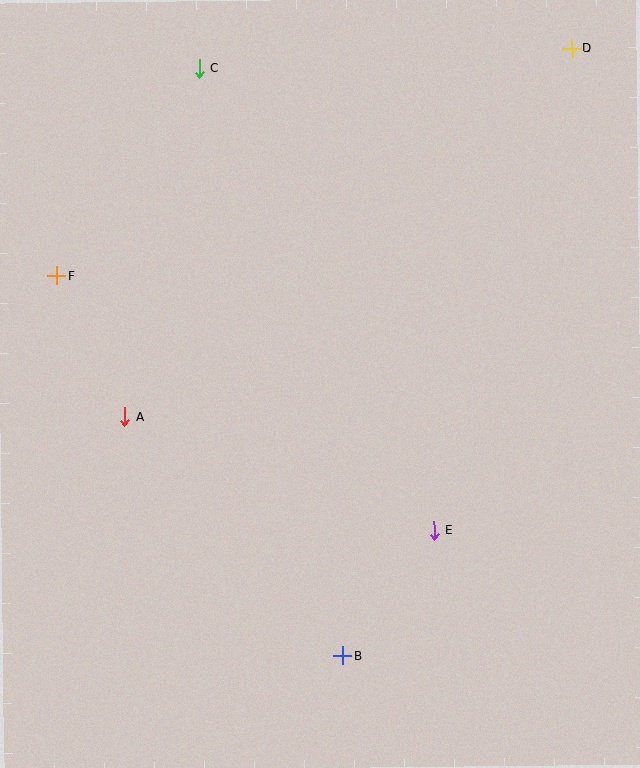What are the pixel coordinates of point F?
Point F is at (57, 276).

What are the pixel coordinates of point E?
Point E is at (434, 530).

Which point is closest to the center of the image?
Point E at (434, 530) is closest to the center.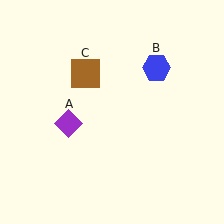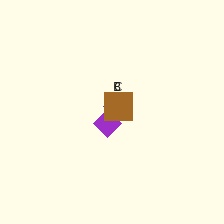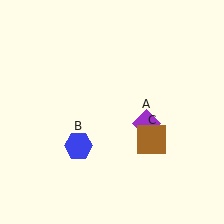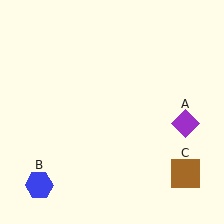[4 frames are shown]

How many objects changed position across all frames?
3 objects changed position: purple diamond (object A), blue hexagon (object B), brown square (object C).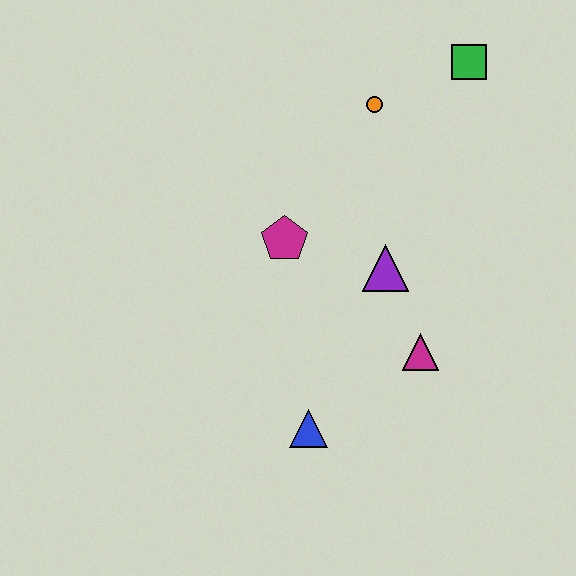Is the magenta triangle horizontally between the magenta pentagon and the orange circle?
No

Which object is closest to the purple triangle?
The magenta triangle is closest to the purple triangle.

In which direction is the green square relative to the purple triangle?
The green square is above the purple triangle.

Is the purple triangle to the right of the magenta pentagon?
Yes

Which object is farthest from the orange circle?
The blue triangle is farthest from the orange circle.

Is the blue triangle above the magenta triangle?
No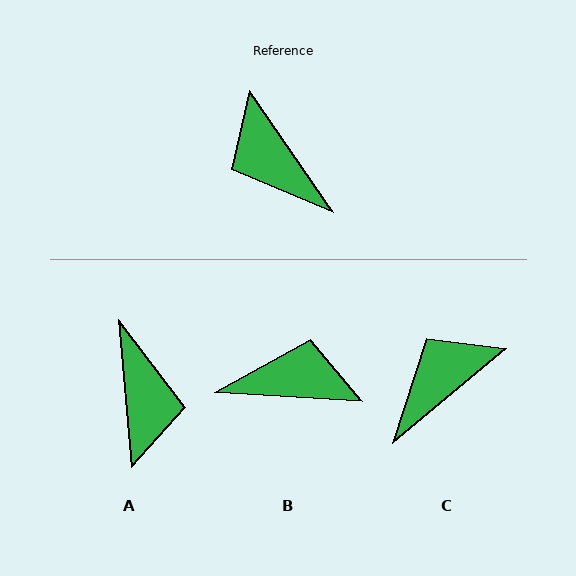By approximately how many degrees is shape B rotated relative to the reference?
Approximately 128 degrees clockwise.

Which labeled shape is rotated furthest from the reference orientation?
A, about 151 degrees away.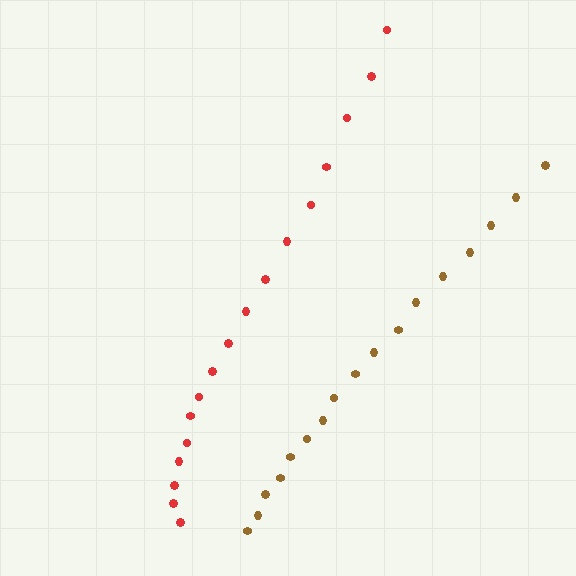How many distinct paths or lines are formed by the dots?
There are 2 distinct paths.